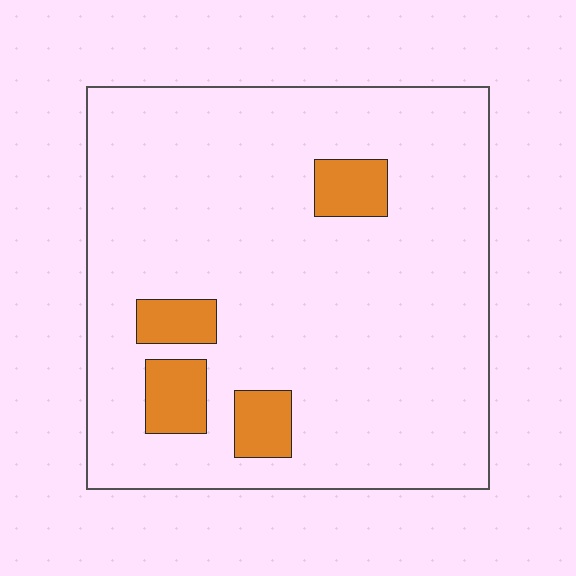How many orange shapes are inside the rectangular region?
4.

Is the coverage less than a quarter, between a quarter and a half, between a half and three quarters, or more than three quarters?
Less than a quarter.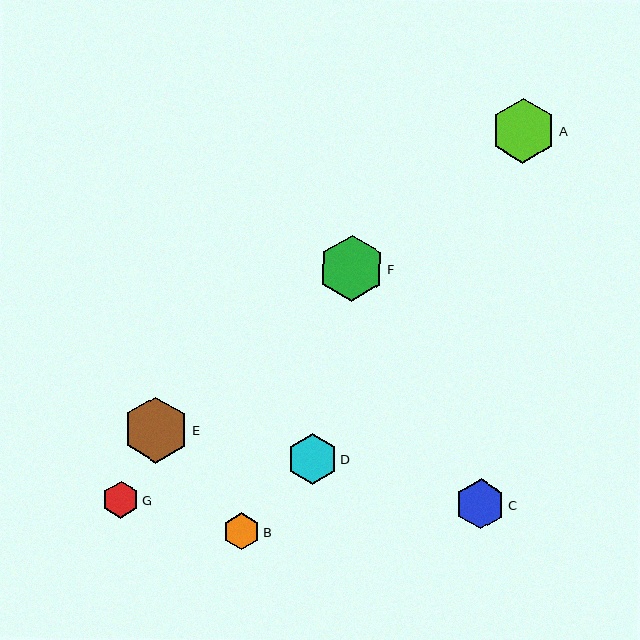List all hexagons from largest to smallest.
From largest to smallest: F, E, A, D, C, G, B.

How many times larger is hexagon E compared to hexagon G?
Hexagon E is approximately 1.8 times the size of hexagon G.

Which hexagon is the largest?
Hexagon F is the largest with a size of approximately 66 pixels.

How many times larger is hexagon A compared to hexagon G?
Hexagon A is approximately 1.8 times the size of hexagon G.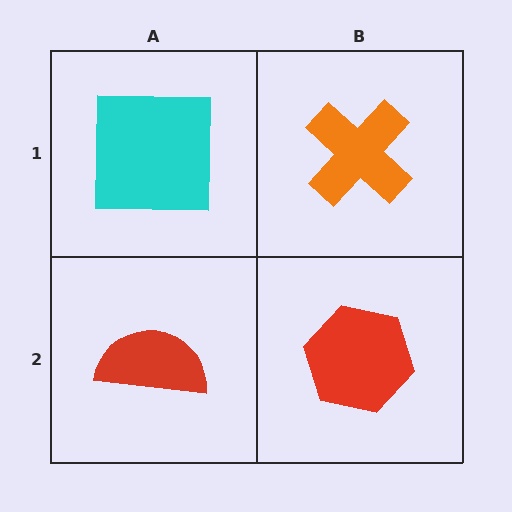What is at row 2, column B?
A red hexagon.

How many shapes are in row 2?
2 shapes.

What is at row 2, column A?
A red semicircle.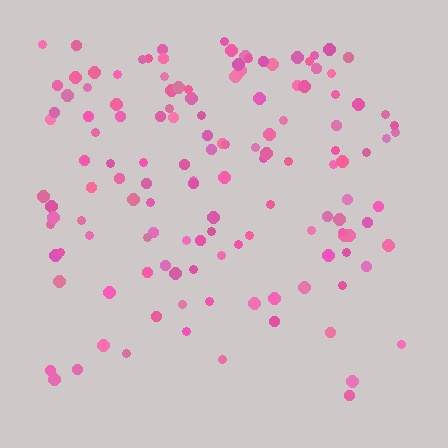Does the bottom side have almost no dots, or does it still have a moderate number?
Still a moderate number, just noticeably fewer than the top.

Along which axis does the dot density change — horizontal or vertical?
Vertical.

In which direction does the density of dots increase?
From bottom to top, with the top side densest.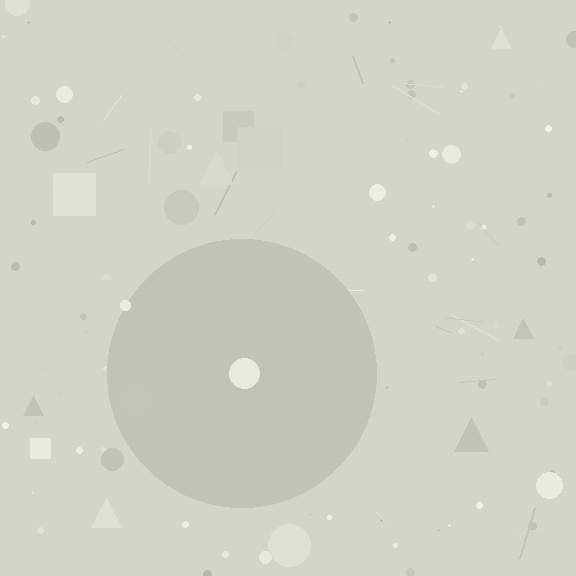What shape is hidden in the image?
A circle is hidden in the image.